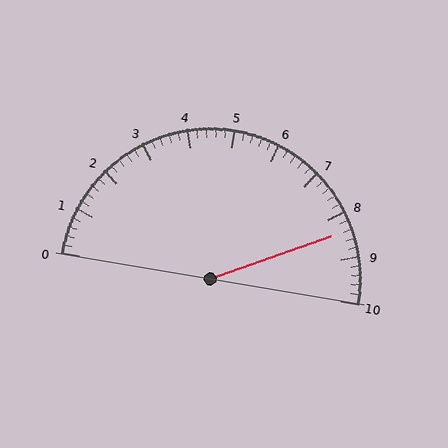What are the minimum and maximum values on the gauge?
The gauge ranges from 0 to 10.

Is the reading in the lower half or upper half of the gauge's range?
The reading is in the upper half of the range (0 to 10).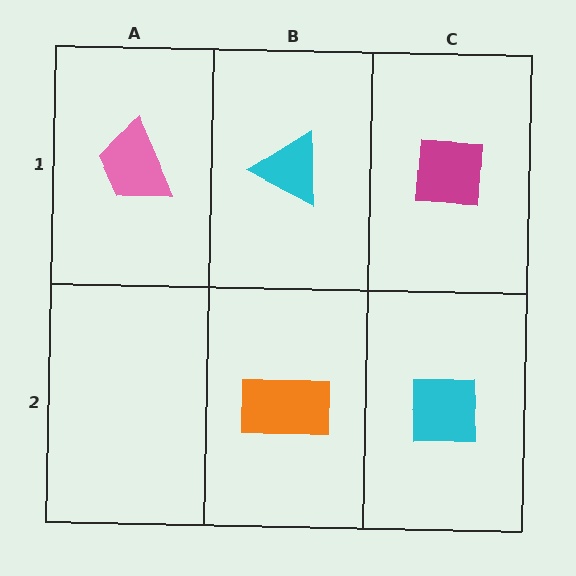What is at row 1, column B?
A cyan triangle.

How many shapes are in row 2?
2 shapes.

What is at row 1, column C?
A magenta square.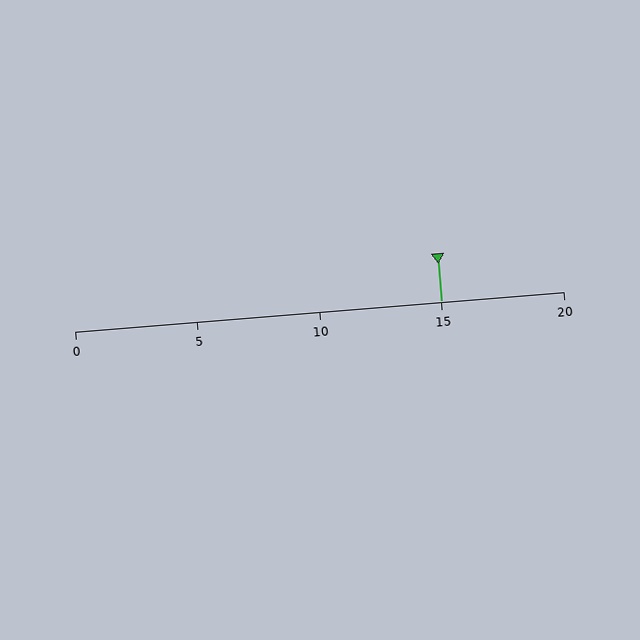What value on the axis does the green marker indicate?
The marker indicates approximately 15.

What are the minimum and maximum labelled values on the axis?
The axis runs from 0 to 20.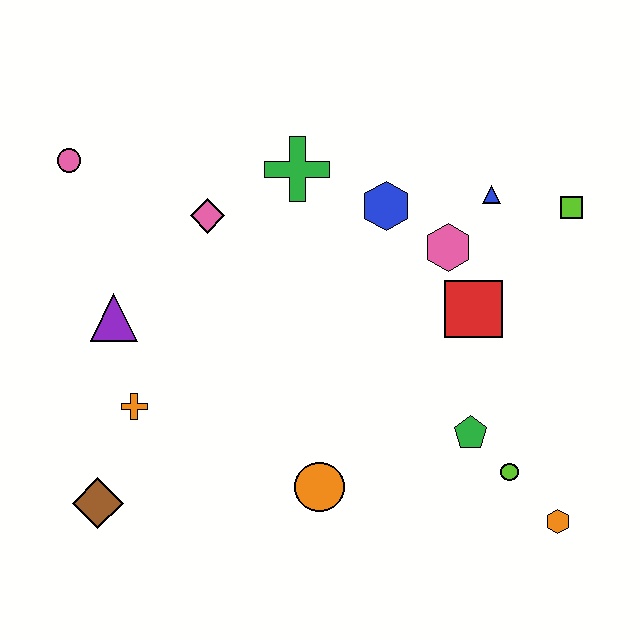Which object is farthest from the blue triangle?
The brown diamond is farthest from the blue triangle.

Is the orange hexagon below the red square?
Yes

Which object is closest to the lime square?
The blue triangle is closest to the lime square.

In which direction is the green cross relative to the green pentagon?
The green cross is above the green pentagon.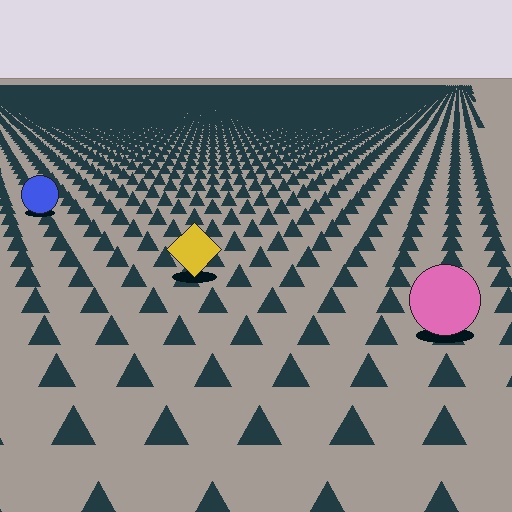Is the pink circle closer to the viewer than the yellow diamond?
Yes. The pink circle is closer — you can tell from the texture gradient: the ground texture is coarser near it.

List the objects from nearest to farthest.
From nearest to farthest: the pink circle, the yellow diamond, the blue circle.